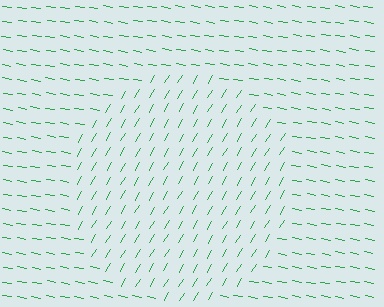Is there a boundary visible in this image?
Yes, there is a texture boundary formed by a change in line orientation.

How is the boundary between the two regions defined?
The boundary is defined purely by a change in line orientation (approximately 69 degrees difference). All lines are the same color and thickness.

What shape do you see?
I see a circle.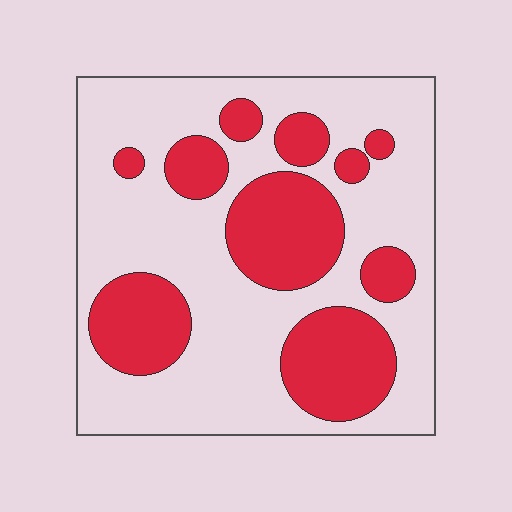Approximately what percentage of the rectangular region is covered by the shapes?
Approximately 35%.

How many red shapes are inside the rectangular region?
10.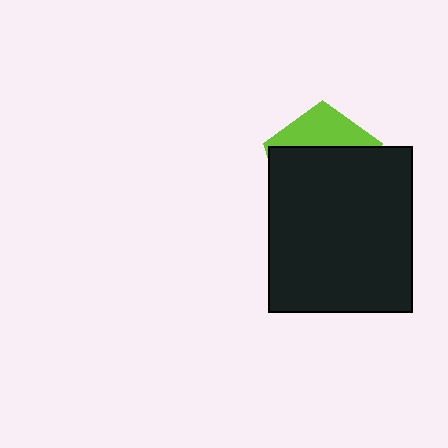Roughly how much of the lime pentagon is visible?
A small part of it is visible (roughly 30%).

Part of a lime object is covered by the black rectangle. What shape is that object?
It is a pentagon.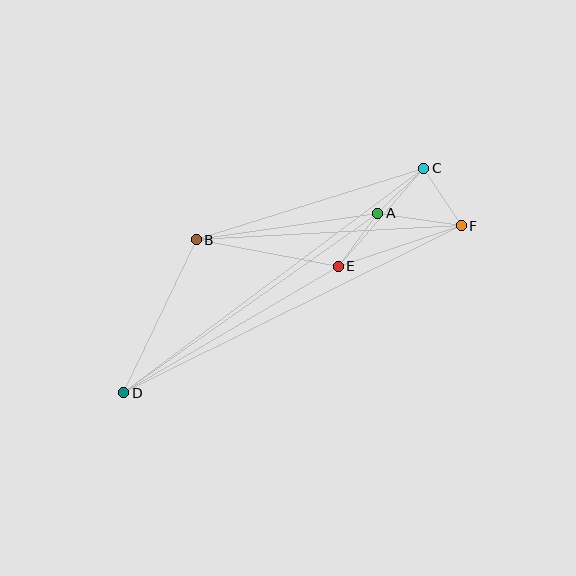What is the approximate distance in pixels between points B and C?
The distance between B and C is approximately 239 pixels.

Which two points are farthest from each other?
Points D and F are farthest from each other.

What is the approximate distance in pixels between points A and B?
The distance between A and B is approximately 184 pixels.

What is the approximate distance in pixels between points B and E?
The distance between B and E is approximately 144 pixels.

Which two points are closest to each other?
Points A and C are closest to each other.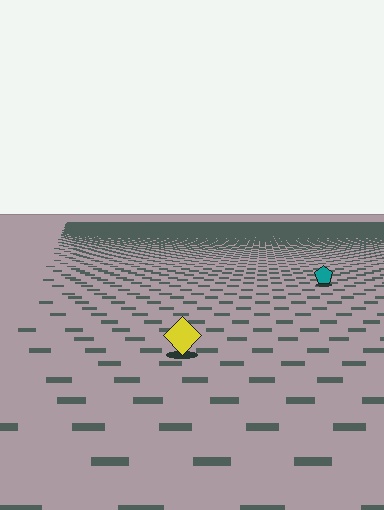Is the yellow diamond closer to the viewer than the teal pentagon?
Yes. The yellow diamond is closer — you can tell from the texture gradient: the ground texture is coarser near it.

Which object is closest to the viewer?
The yellow diamond is closest. The texture marks near it are larger and more spread out.